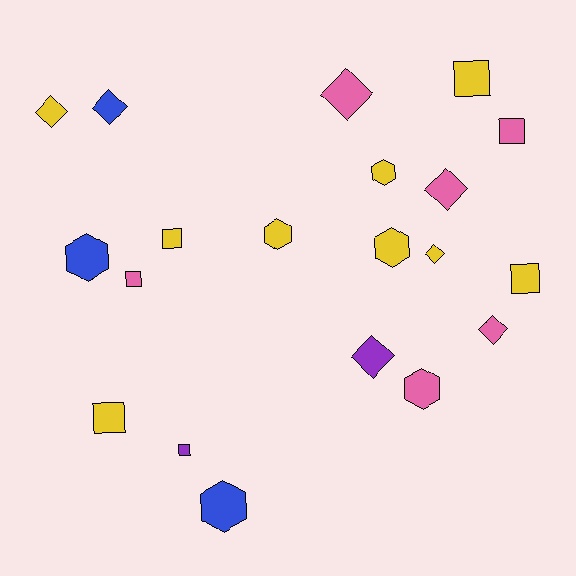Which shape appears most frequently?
Diamond, with 7 objects.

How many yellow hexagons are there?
There are 3 yellow hexagons.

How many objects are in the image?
There are 20 objects.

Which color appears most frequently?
Yellow, with 9 objects.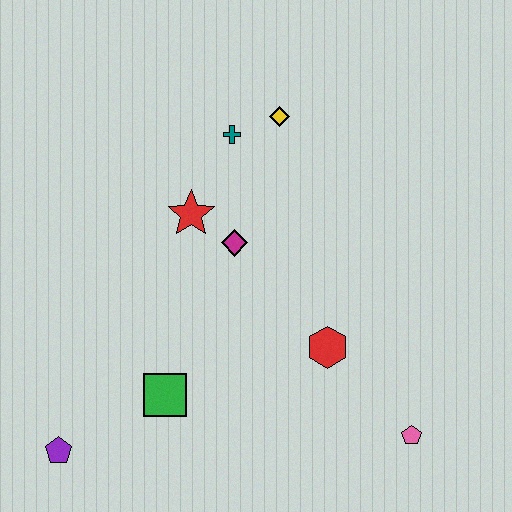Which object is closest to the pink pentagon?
The red hexagon is closest to the pink pentagon.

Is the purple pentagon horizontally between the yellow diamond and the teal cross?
No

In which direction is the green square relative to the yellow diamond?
The green square is below the yellow diamond.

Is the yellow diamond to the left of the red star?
No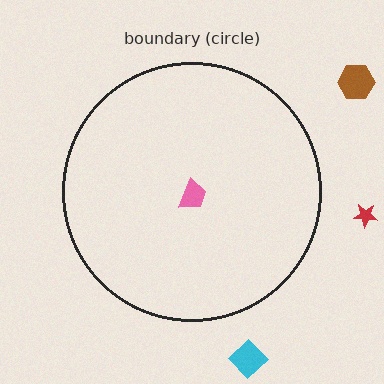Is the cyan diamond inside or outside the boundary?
Outside.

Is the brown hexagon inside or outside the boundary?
Outside.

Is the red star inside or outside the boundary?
Outside.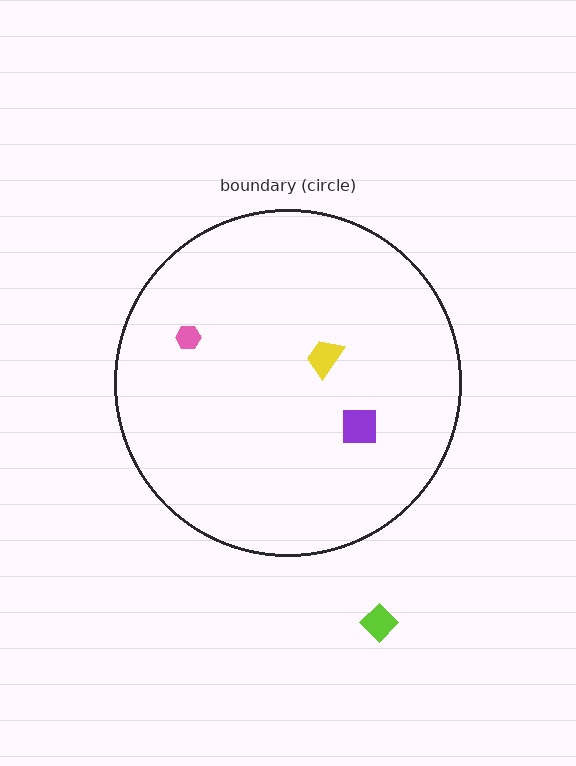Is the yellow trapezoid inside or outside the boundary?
Inside.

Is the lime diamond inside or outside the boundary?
Outside.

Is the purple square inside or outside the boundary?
Inside.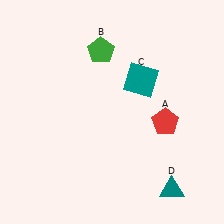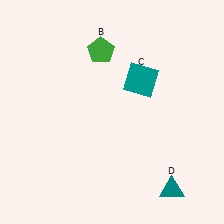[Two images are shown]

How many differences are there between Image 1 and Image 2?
There is 1 difference between the two images.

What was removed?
The red pentagon (A) was removed in Image 2.